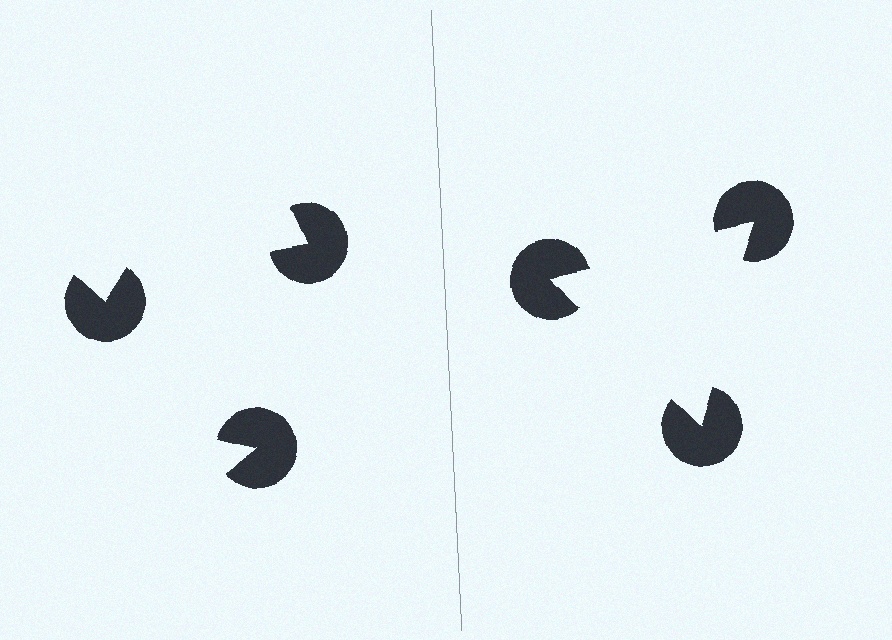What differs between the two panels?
The pac-man discs are positioned identically on both sides; only the wedge orientations differ. On the right they align to a triangle; on the left they are misaligned.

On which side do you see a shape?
An illusory triangle appears on the right side. On the left side the wedge cuts are rotated, so no coherent shape forms.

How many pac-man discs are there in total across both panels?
6 — 3 on each side.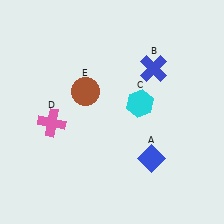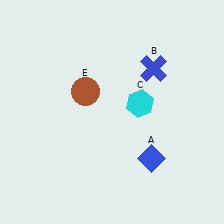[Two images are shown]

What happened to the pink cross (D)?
The pink cross (D) was removed in Image 2. It was in the bottom-left area of Image 1.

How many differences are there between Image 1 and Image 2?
There is 1 difference between the two images.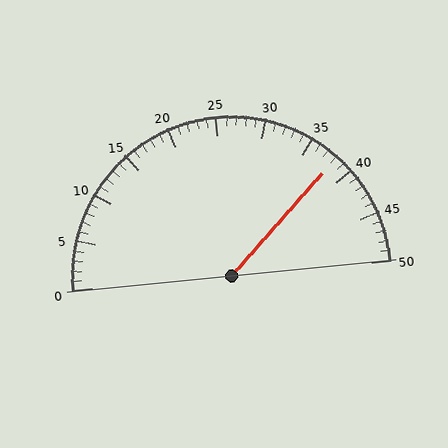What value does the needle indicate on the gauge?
The needle indicates approximately 38.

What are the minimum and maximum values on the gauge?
The gauge ranges from 0 to 50.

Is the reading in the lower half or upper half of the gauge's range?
The reading is in the upper half of the range (0 to 50).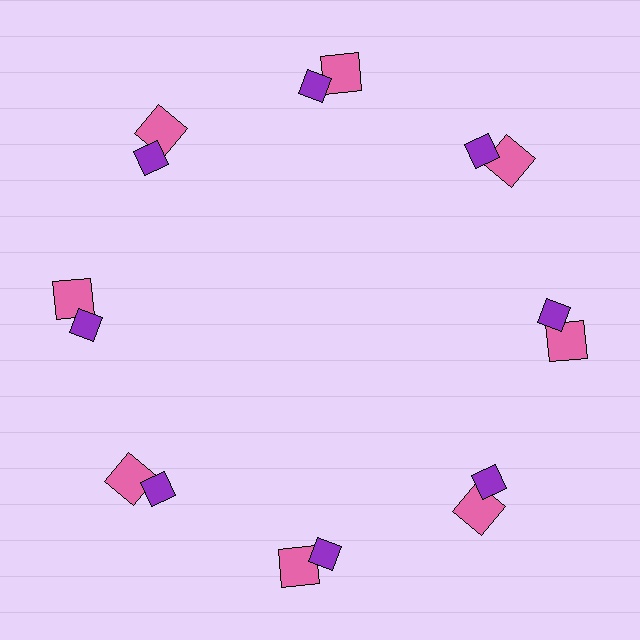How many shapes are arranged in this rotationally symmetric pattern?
There are 16 shapes, arranged in 8 groups of 2.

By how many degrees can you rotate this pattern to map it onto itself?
The pattern maps onto itself every 45 degrees of rotation.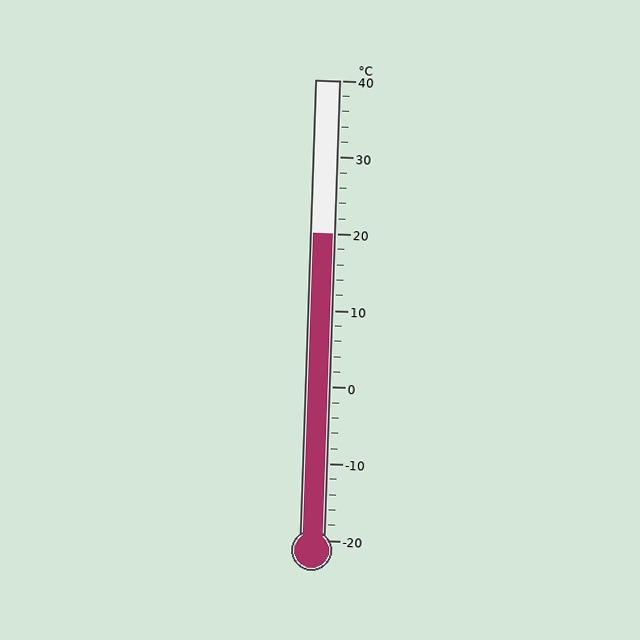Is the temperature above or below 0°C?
The temperature is above 0°C.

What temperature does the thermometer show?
The thermometer shows approximately 20°C.